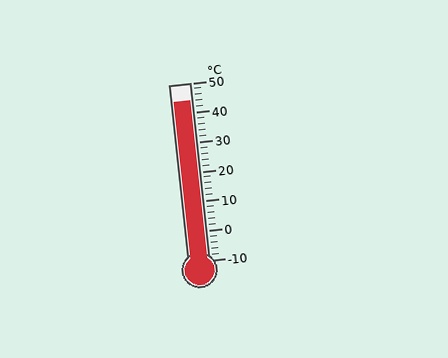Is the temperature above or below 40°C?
The temperature is above 40°C.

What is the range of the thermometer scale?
The thermometer scale ranges from -10°C to 50°C.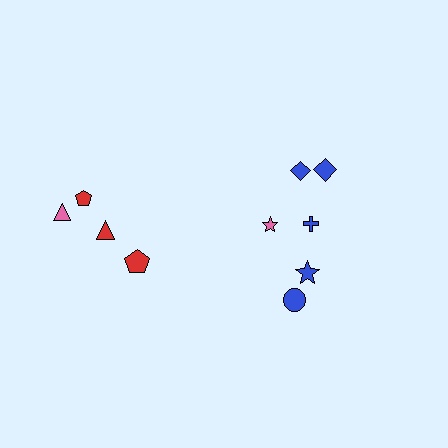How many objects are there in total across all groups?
There are 10 objects.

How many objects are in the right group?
There are 6 objects.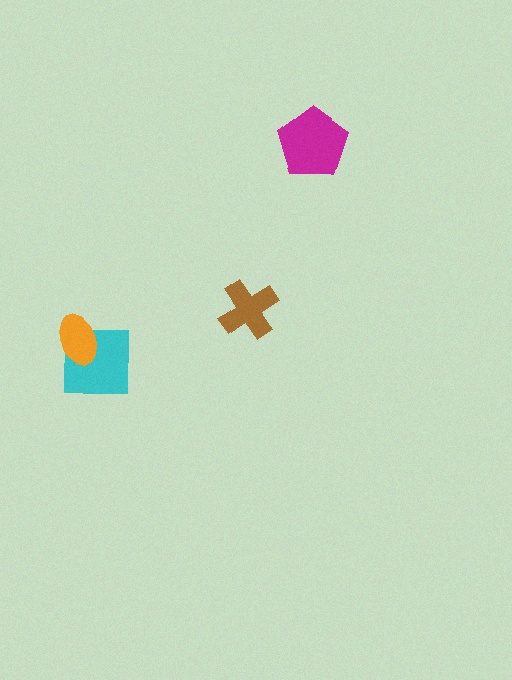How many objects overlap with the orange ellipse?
1 object overlaps with the orange ellipse.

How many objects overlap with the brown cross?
0 objects overlap with the brown cross.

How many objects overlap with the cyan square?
1 object overlaps with the cyan square.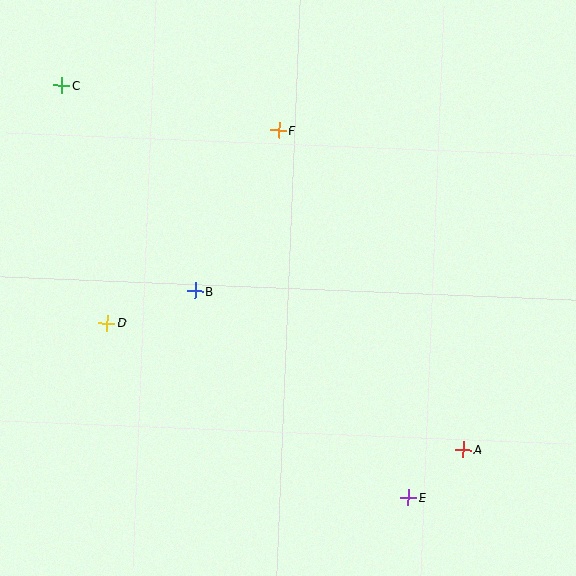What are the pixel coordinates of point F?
Point F is at (279, 130).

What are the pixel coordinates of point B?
Point B is at (195, 291).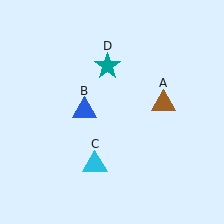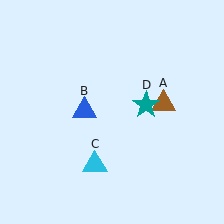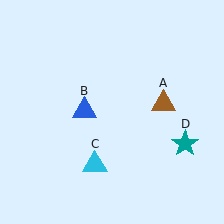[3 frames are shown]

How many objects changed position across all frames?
1 object changed position: teal star (object D).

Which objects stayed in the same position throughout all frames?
Brown triangle (object A) and blue triangle (object B) and cyan triangle (object C) remained stationary.